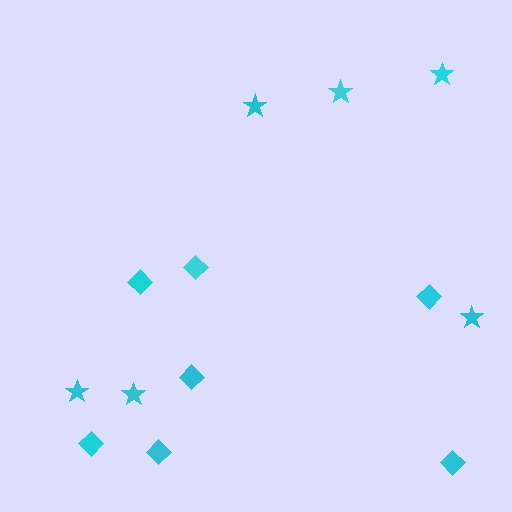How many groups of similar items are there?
There are 2 groups: one group of stars (6) and one group of diamonds (7).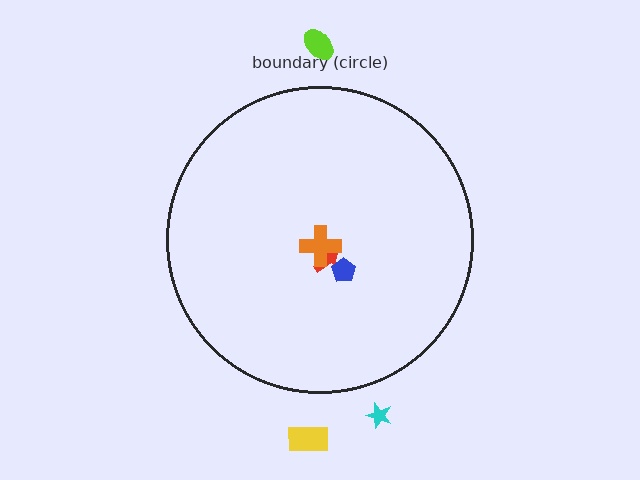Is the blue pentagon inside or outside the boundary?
Inside.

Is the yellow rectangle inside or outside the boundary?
Outside.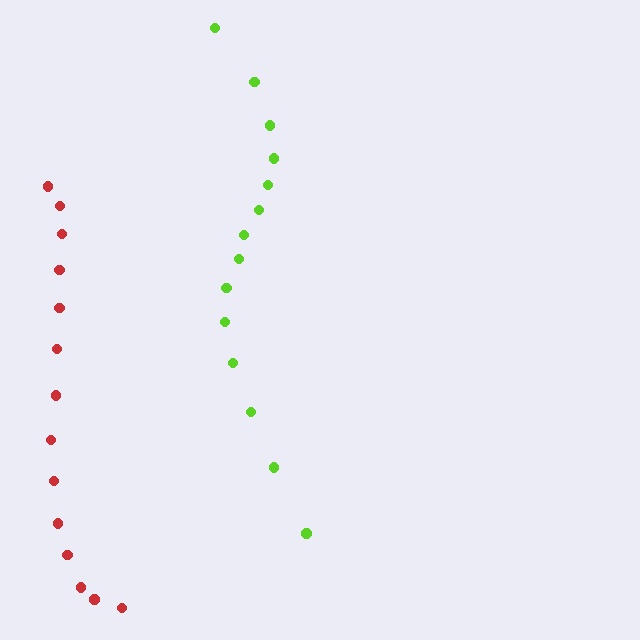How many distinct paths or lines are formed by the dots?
There are 2 distinct paths.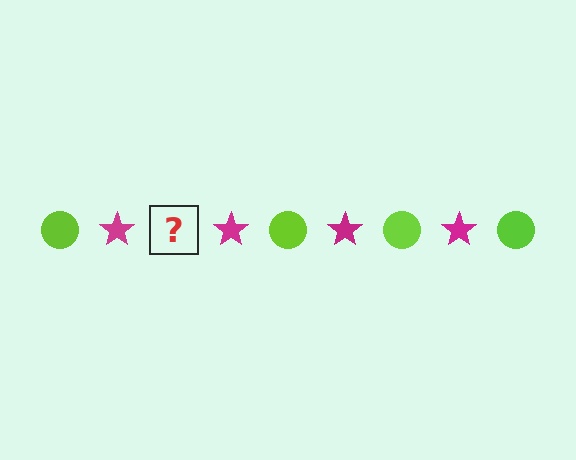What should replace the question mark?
The question mark should be replaced with a lime circle.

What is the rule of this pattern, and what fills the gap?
The rule is that the pattern alternates between lime circle and magenta star. The gap should be filled with a lime circle.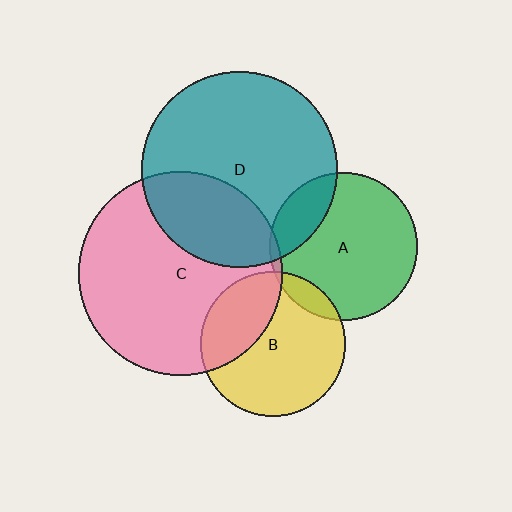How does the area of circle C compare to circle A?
Approximately 1.9 times.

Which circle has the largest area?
Circle C (pink).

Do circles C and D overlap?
Yes.